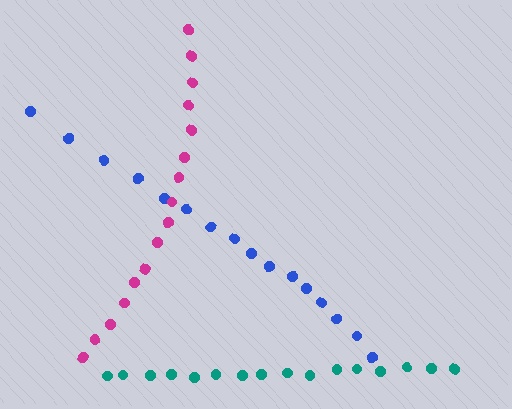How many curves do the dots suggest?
There are 3 distinct paths.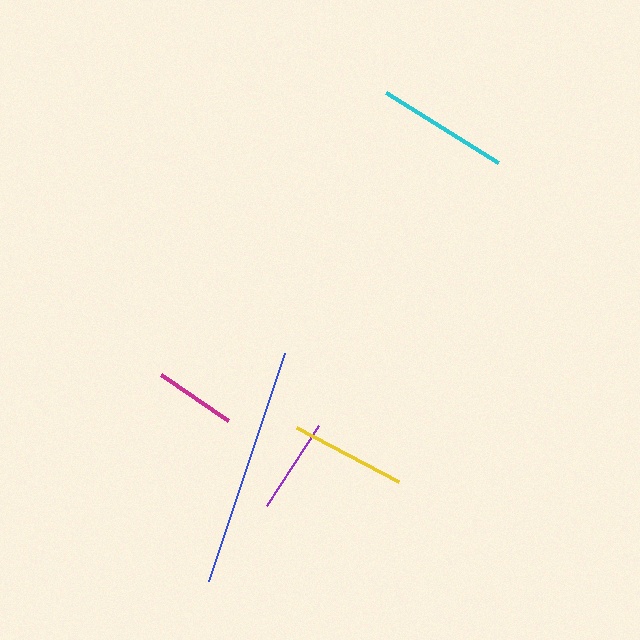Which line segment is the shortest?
The magenta line is the shortest at approximately 81 pixels.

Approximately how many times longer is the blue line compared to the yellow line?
The blue line is approximately 2.1 times the length of the yellow line.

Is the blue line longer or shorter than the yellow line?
The blue line is longer than the yellow line.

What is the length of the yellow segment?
The yellow segment is approximately 116 pixels long.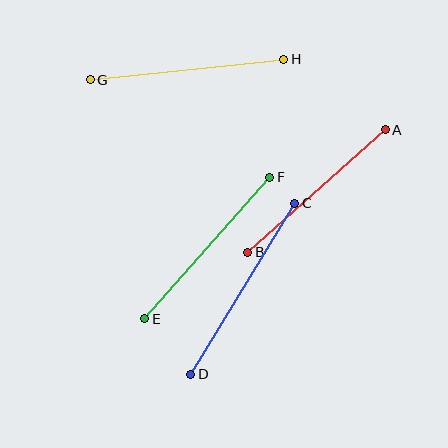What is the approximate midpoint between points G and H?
The midpoint is at approximately (187, 70) pixels.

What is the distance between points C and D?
The distance is approximately 200 pixels.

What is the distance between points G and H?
The distance is approximately 195 pixels.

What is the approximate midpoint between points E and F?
The midpoint is at approximately (207, 248) pixels.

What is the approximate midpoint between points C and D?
The midpoint is at approximately (243, 289) pixels.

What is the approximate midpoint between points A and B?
The midpoint is at approximately (316, 191) pixels.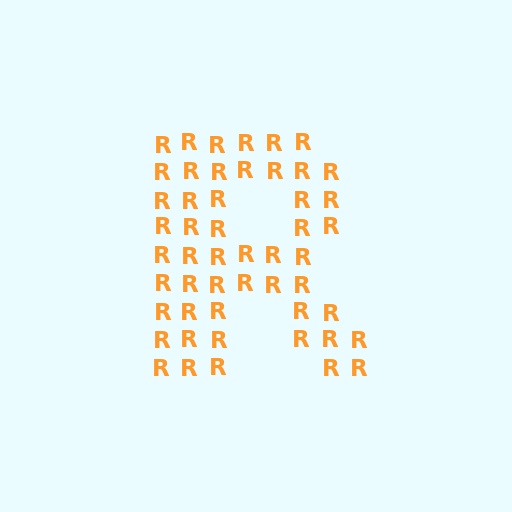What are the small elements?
The small elements are letter R's.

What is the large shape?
The large shape is the letter R.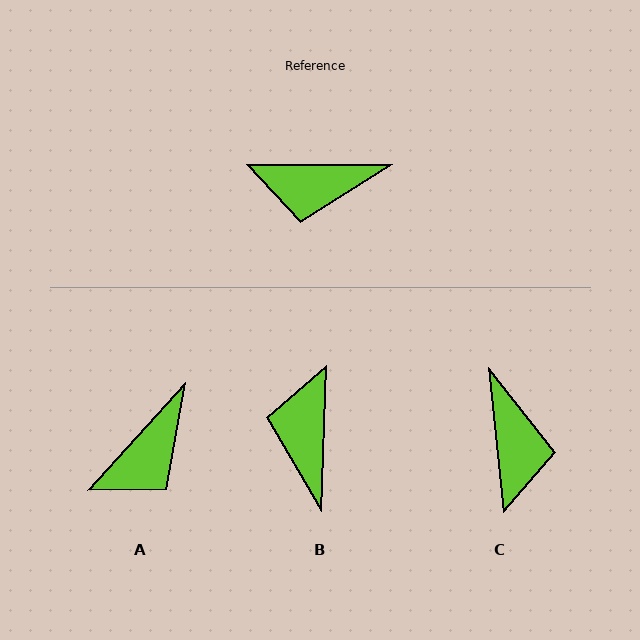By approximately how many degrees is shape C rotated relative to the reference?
Approximately 96 degrees counter-clockwise.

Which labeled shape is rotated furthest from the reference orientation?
C, about 96 degrees away.